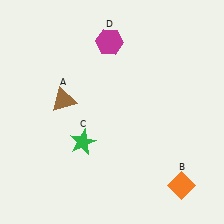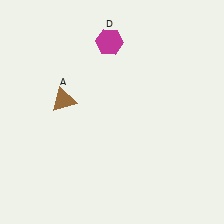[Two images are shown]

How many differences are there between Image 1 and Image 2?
There are 2 differences between the two images.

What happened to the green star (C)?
The green star (C) was removed in Image 2. It was in the bottom-left area of Image 1.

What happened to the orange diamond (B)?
The orange diamond (B) was removed in Image 2. It was in the bottom-right area of Image 1.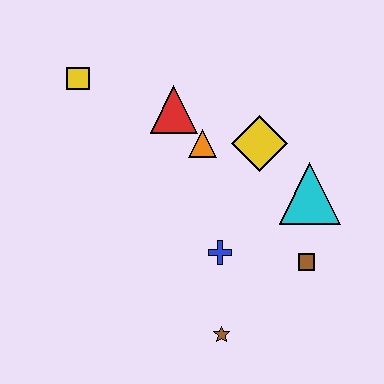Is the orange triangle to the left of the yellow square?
No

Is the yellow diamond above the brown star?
Yes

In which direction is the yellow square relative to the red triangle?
The yellow square is to the left of the red triangle.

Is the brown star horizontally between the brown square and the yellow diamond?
No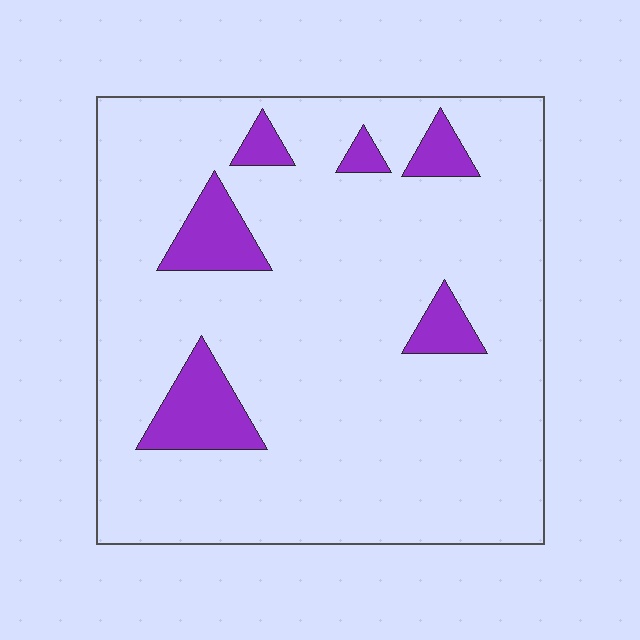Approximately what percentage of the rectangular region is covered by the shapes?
Approximately 10%.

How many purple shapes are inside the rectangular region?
6.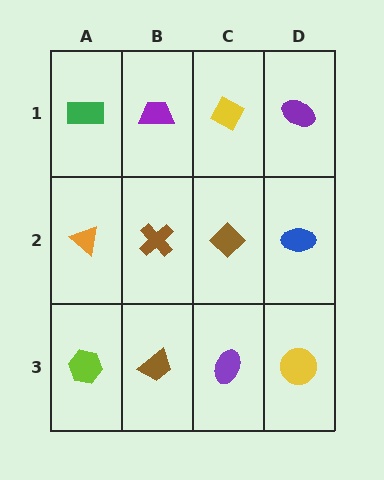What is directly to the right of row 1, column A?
A purple trapezoid.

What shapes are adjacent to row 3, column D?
A blue ellipse (row 2, column D), a purple ellipse (row 3, column C).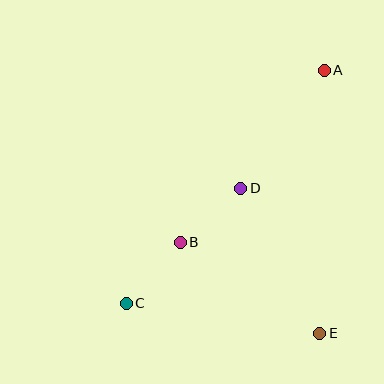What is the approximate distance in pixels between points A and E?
The distance between A and E is approximately 263 pixels.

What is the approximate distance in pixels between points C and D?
The distance between C and D is approximately 162 pixels.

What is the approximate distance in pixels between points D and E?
The distance between D and E is approximately 165 pixels.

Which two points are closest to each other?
Points B and D are closest to each other.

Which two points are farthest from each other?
Points A and C are farthest from each other.